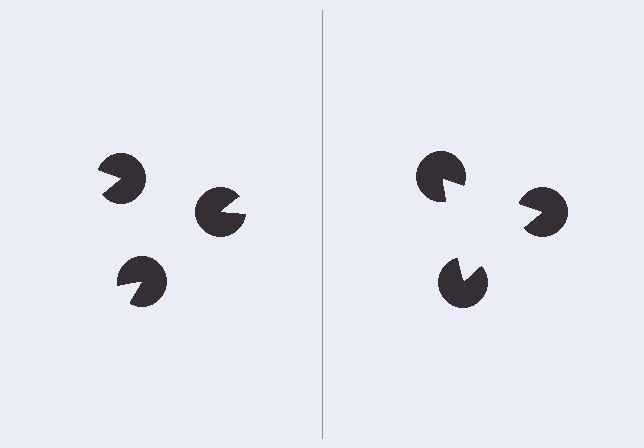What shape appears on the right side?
An illusory triangle.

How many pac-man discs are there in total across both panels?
6 — 3 on each side.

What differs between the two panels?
The pac-man discs are positioned identically on both sides; only the wedge orientations differ. On the right they align to a triangle; on the left they are misaligned.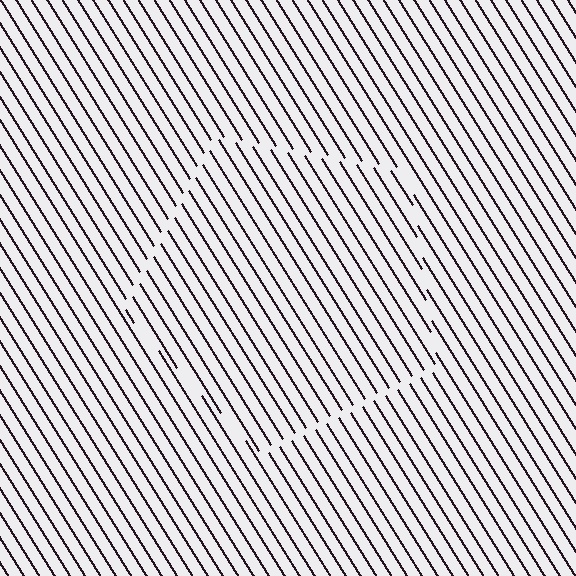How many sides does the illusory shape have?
5 sides — the line-ends trace a pentagon.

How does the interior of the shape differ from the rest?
The interior of the shape contains the same grating, shifted by half a period — the contour is defined by the phase discontinuity where line-ends from the inner and outer gratings abut.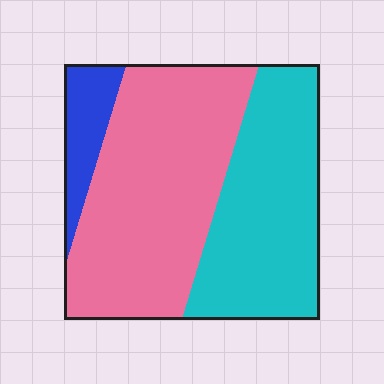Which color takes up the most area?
Pink, at roughly 50%.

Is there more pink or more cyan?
Pink.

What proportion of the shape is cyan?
Cyan takes up between a third and a half of the shape.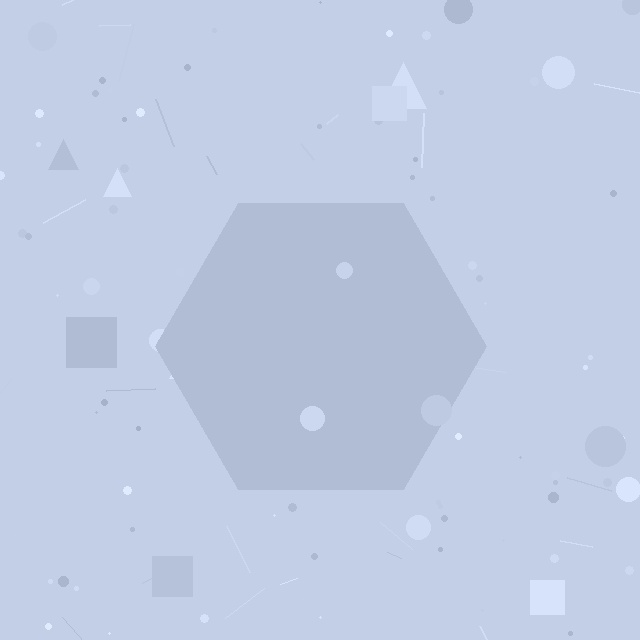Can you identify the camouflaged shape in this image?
The camouflaged shape is a hexagon.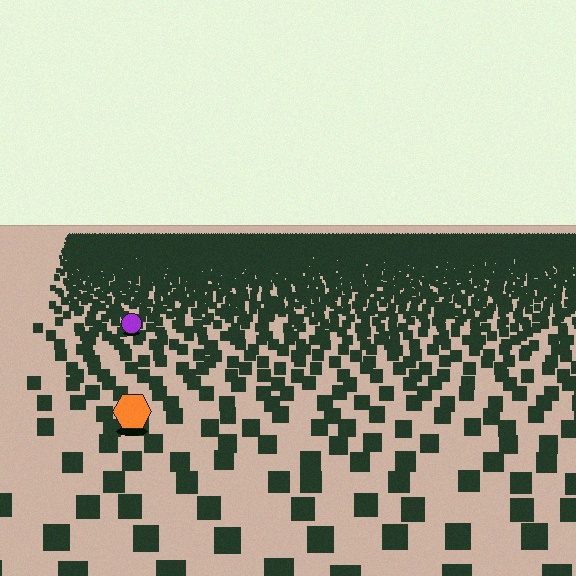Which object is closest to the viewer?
The orange hexagon is closest. The texture marks near it are larger and more spread out.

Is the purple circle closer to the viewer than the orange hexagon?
No. The orange hexagon is closer — you can tell from the texture gradient: the ground texture is coarser near it.